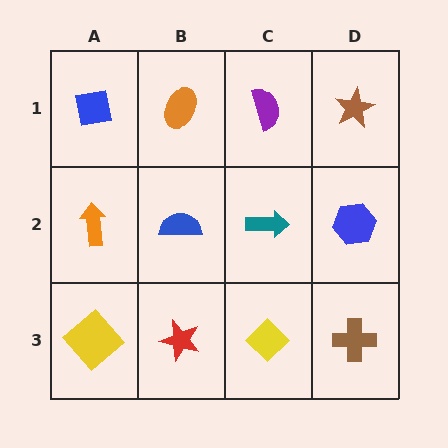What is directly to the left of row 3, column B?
A yellow diamond.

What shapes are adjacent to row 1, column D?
A blue hexagon (row 2, column D), a purple semicircle (row 1, column C).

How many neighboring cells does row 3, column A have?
2.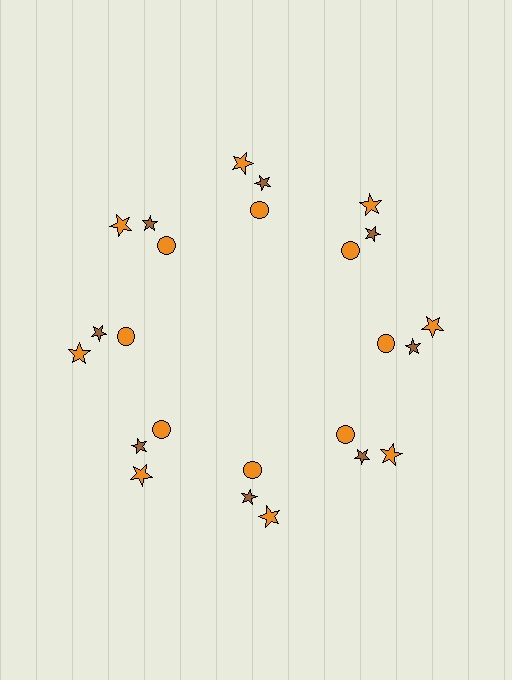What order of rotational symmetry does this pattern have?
This pattern has 8-fold rotational symmetry.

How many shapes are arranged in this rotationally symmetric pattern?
There are 24 shapes, arranged in 8 groups of 3.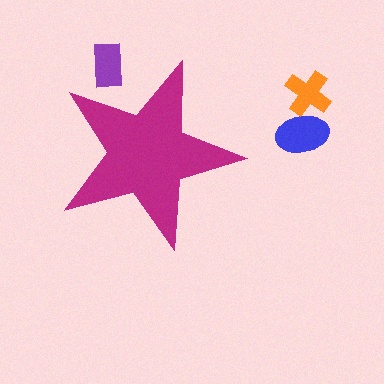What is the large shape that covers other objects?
A magenta star.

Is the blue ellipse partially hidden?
No, the blue ellipse is fully visible.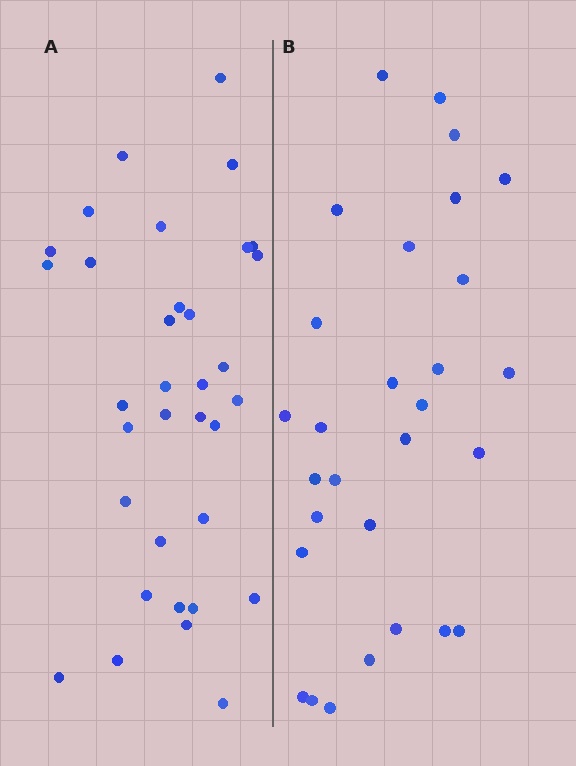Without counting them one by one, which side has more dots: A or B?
Region A (the left region) has more dots.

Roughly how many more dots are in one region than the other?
Region A has about 5 more dots than region B.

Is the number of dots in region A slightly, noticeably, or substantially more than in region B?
Region A has only slightly more — the two regions are fairly close. The ratio is roughly 1.2 to 1.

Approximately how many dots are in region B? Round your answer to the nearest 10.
About 30 dots. (The exact count is 29, which rounds to 30.)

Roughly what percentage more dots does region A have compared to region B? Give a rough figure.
About 15% more.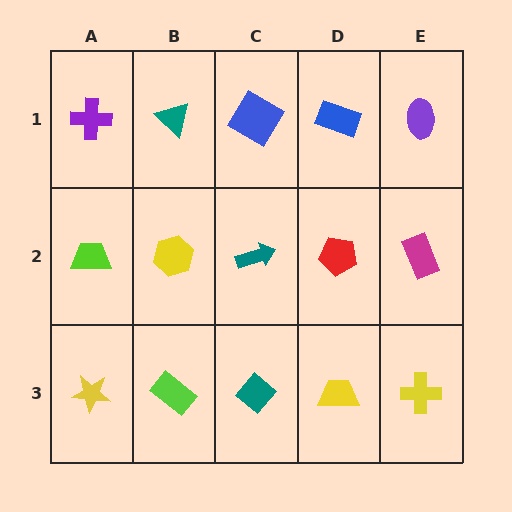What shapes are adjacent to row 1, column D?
A red pentagon (row 2, column D), a blue diamond (row 1, column C), a purple ellipse (row 1, column E).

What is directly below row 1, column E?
A magenta rectangle.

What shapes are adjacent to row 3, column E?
A magenta rectangle (row 2, column E), a yellow trapezoid (row 3, column D).